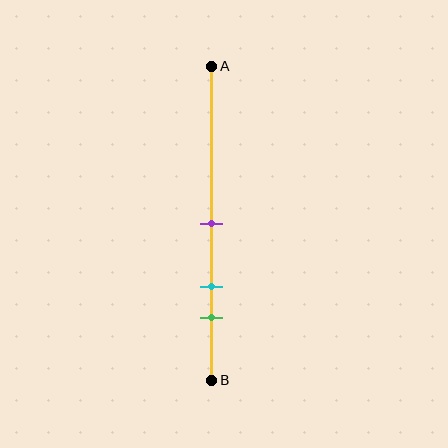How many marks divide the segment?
There are 3 marks dividing the segment.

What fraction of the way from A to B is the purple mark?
The purple mark is approximately 50% (0.5) of the way from A to B.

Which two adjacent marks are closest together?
The cyan and green marks are the closest adjacent pair.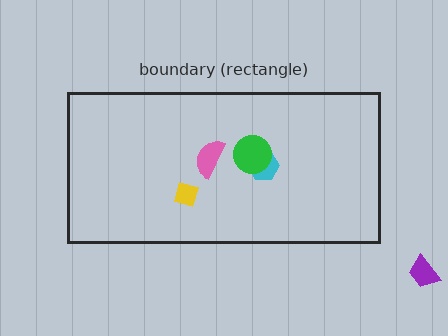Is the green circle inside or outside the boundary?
Inside.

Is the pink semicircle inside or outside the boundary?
Inside.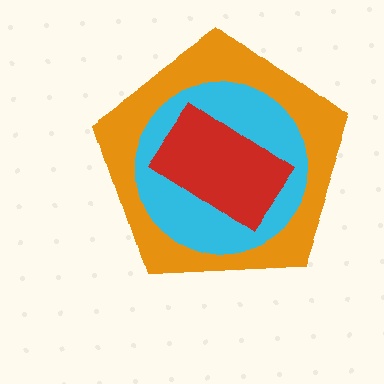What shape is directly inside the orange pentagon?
The cyan circle.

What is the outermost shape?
The orange pentagon.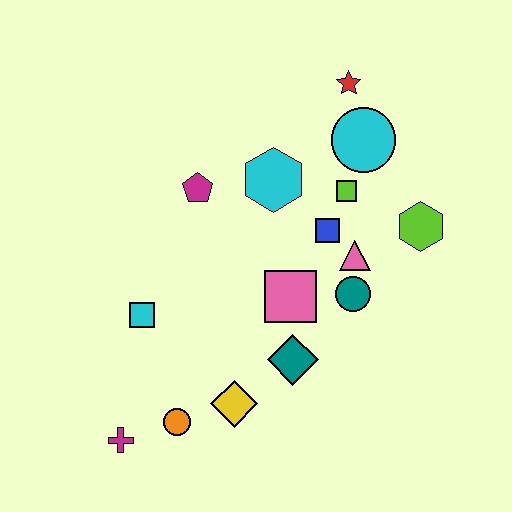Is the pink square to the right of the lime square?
No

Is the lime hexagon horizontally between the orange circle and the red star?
No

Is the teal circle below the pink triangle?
Yes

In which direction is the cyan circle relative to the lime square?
The cyan circle is above the lime square.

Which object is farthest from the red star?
The magenta cross is farthest from the red star.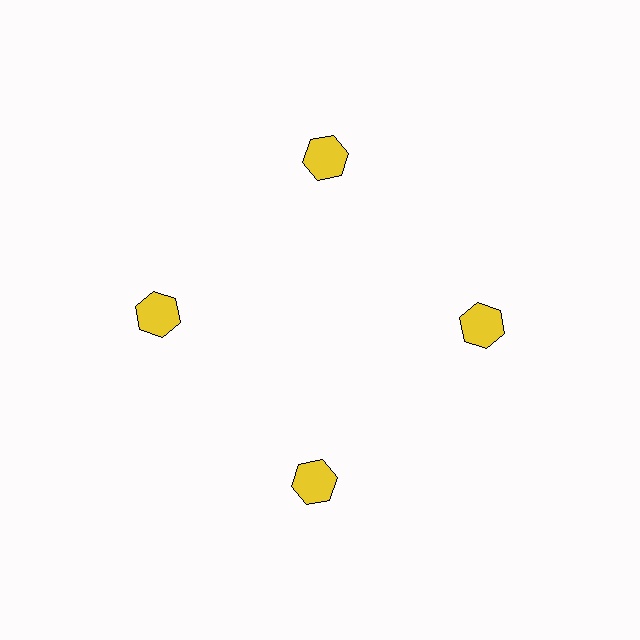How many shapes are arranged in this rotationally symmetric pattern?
There are 4 shapes, arranged in 4 groups of 1.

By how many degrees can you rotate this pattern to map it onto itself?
The pattern maps onto itself every 90 degrees of rotation.